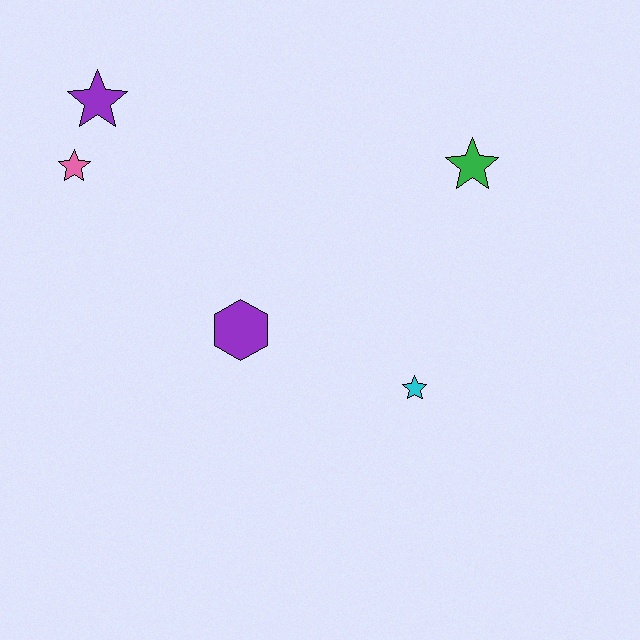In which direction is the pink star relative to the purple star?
The pink star is below the purple star.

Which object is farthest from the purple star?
The cyan star is farthest from the purple star.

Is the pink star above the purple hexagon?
Yes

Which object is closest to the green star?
The cyan star is closest to the green star.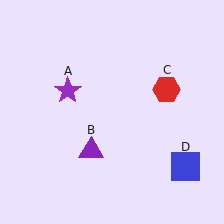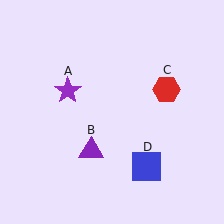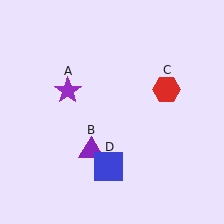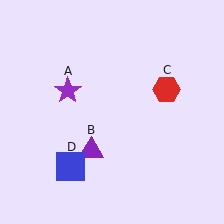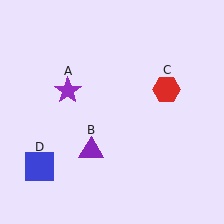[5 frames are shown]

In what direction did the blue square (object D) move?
The blue square (object D) moved left.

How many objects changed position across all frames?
1 object changed position: blue square (object D).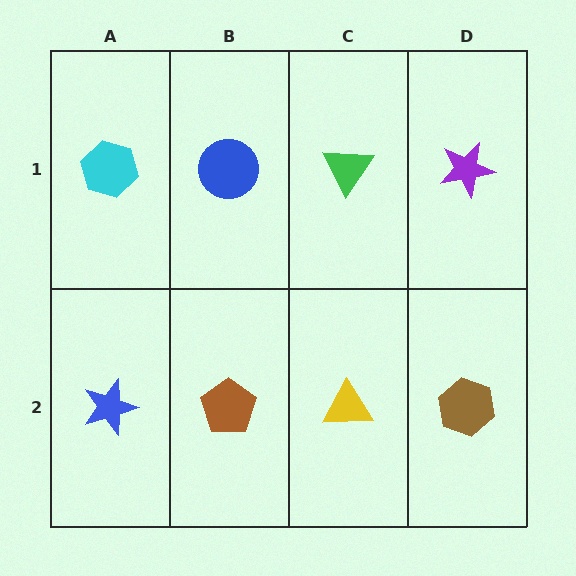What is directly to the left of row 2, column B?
A blue star.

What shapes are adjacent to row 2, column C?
A green triangle (row 1, column C), a brown pentagon (row 2, column B), a brown hexagon (row 2, column D).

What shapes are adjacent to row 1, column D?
A brown hexagon (row 2, column D), a green triangle (row 1, column C).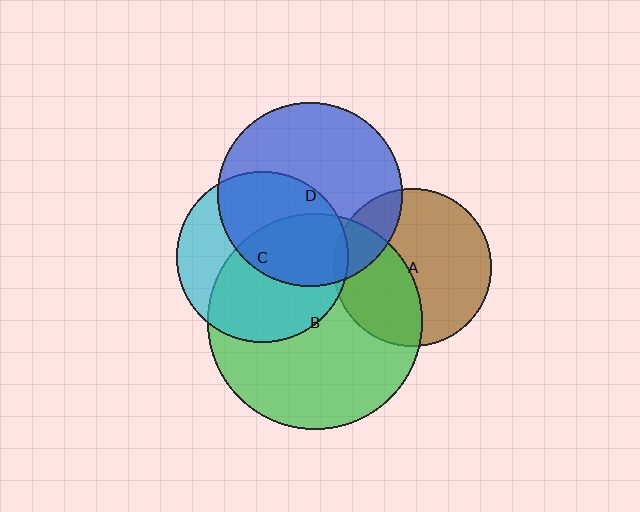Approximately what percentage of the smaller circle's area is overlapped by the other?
Approximately 50%.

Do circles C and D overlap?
Yes.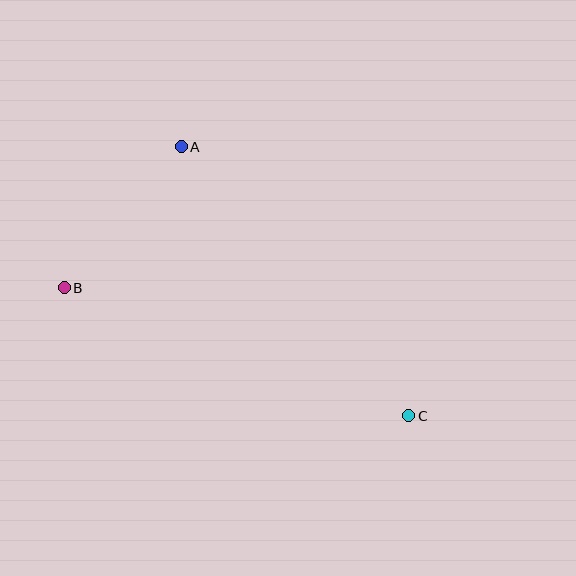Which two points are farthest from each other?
Points B and C are farthest from each other.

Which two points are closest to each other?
Points A and B are closest to each other.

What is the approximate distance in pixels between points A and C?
The distance between A and C is approximately 352 pixels.